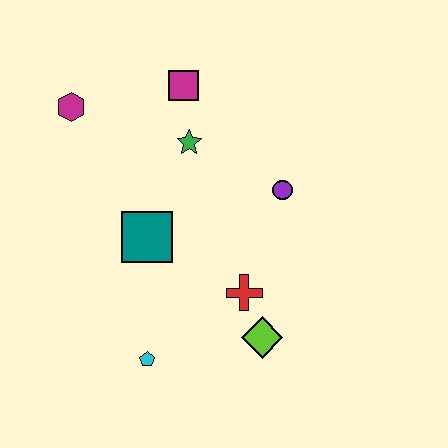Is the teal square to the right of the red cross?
No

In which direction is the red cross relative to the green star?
The red cross is below the green star.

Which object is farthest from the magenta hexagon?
The lime diamond is farthest from the magenta hexagon.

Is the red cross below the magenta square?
Yes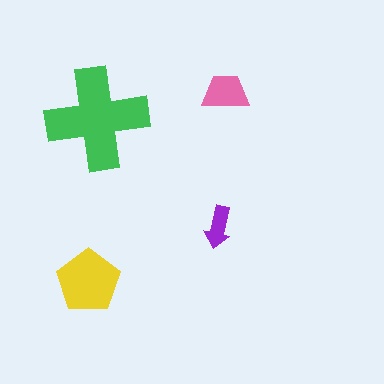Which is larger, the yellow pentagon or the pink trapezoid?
The yellow pentagon.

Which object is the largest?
The green cross.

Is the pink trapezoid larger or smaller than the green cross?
Smaller.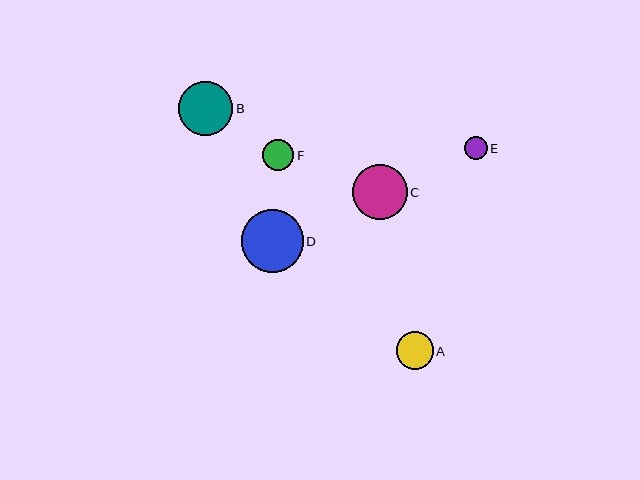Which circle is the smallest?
Circle E is the smallest with a size of approximately 23 pixels.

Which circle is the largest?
Circle D is the largest with a size of approximately 62 pixels.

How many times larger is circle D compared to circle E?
Circle D is approximately 2.8 times the size of circle E.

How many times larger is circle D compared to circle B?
Circle D is approximately 1.2 times the size of circle B.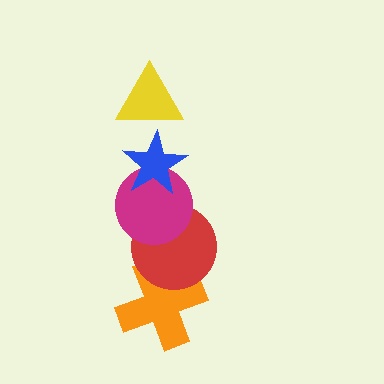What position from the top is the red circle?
The red circle is 4th from the top.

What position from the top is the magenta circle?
The magenta circle is 3rd from the top.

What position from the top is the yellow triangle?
The yellow triangle is 1st from the top.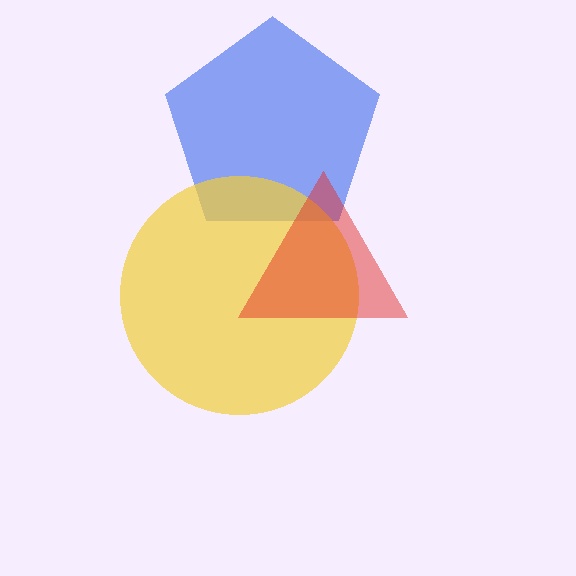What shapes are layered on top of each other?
The layered shapes are: a blue pentagon, a yellow circle, a red triangle.